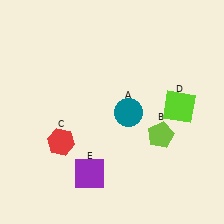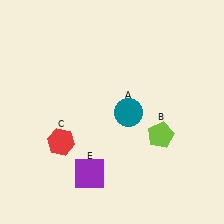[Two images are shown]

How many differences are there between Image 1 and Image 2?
There is 1 difference between the two images.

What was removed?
The lime square (D) was removed in Image 2.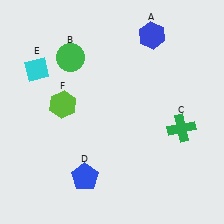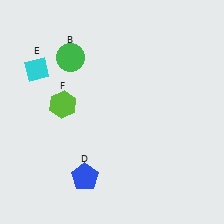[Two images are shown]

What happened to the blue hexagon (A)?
The blue hexagon (A) was removed in Image 2. It was in the top-right area of Image 1.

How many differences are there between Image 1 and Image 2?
There are 2 differences between the two images.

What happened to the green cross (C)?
The green cross (C) was removed in Image 2. It was in the bottom-right area of Image 1.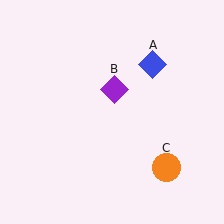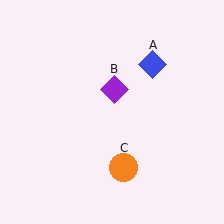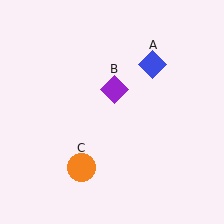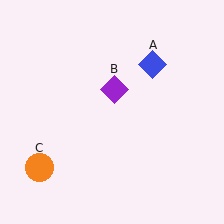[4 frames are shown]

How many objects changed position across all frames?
1 object changed position: orange circle (object C).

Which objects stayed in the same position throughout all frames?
Blue diamond (object A) and purple diamond (object B) remained stationary.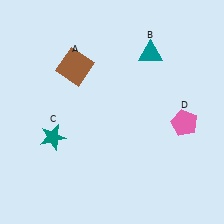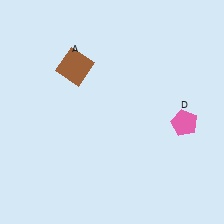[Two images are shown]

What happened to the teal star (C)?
The teal star (C) was removed in Image 2. It was in the bottom-left area of Image 1.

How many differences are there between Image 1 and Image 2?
There are 2 differences between the two images.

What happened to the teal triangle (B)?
The teal triangle (B) was removed in Image 2. It was in the top-right area of Image 1.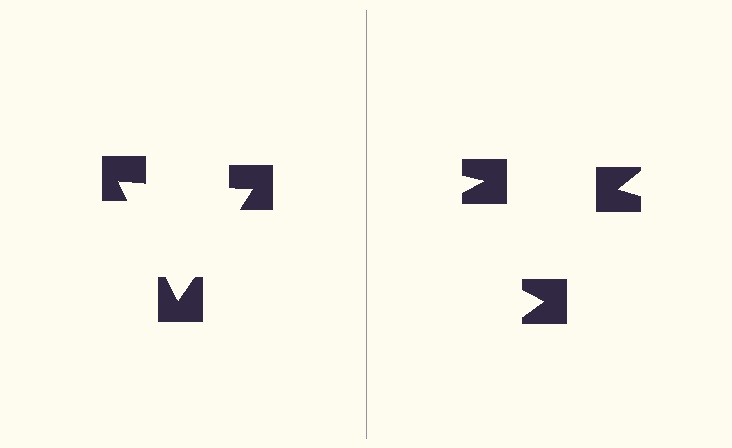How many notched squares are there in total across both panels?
6 — 3 on each side.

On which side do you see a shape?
An illusory triangle appears on the left side. On the right side the wedge cuts are rotated, so no coherent shape forms.